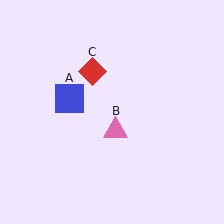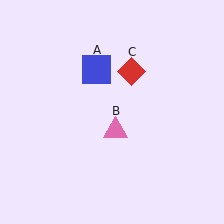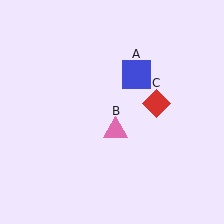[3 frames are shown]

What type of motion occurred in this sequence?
The blue square (object A), red diamond (object C) rotated clockwise around the center of the scene.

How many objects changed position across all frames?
2 objects changed position: blue square (object A), red diamond (object C).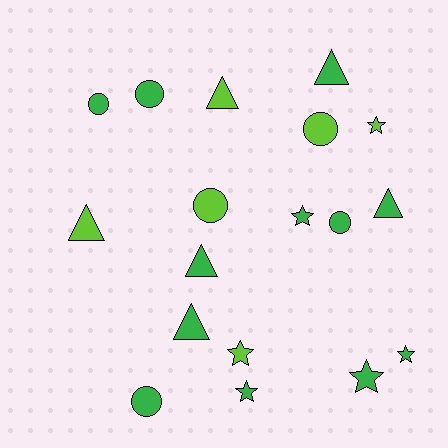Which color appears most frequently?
Green, with 12 objects.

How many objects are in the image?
There are 18 objects.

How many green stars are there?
There are 4 green stars.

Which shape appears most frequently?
Circle, with 6 objects.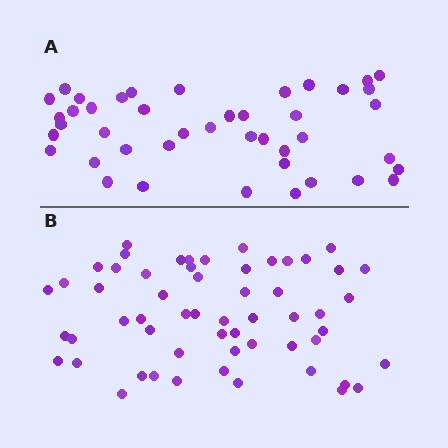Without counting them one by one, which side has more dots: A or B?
Region B (the bottom region) has more dots.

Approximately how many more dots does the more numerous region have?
Region B has approximately 15 more dots than region A.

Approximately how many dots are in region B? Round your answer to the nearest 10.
About 60 dots. (The exact count is 57, which rounds to 60.)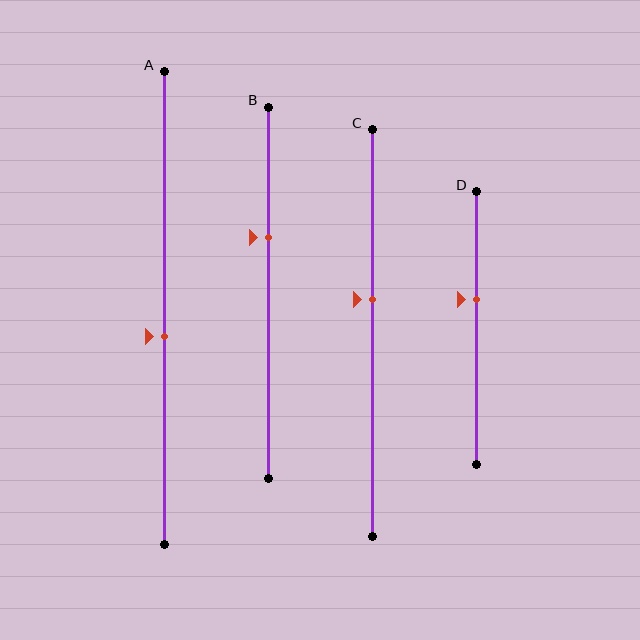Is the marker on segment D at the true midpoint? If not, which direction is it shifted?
No, the marker on segment D is shifted upward by about 10% of the segment length.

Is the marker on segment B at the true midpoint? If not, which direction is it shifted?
No, the marker on segment B is shifted upward by about 15% of the segment length.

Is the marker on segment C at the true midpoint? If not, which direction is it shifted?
No, the marker on segment C is shifted upward by about 8% of the segment length.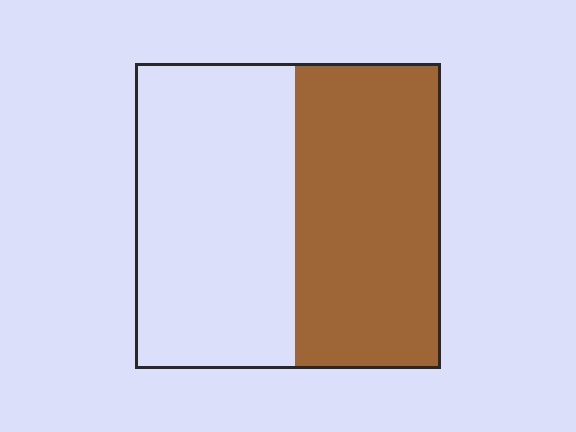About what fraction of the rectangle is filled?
About one half (1/2).